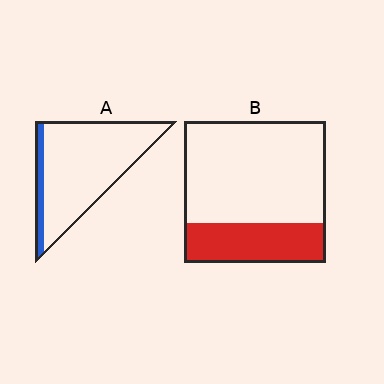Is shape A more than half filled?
No.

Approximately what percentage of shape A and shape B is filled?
A is approximately 10% and B is approximately 30%.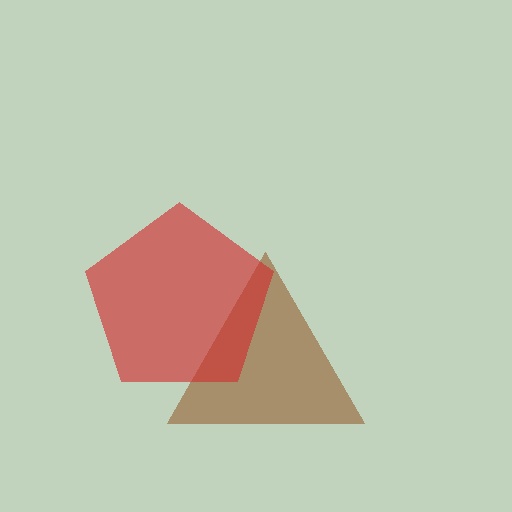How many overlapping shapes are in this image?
There are 2 overlapping shapes in the image.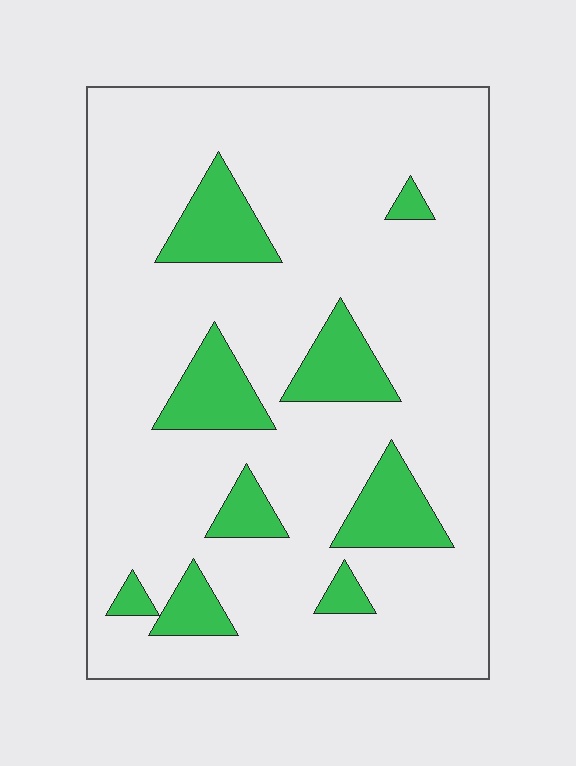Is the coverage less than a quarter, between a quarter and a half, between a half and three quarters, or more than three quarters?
Less than a quarter.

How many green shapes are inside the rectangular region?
9.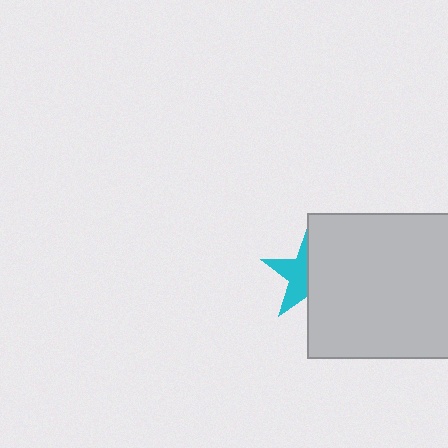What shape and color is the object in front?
The object in front is a light gray square.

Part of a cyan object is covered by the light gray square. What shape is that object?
It is a star.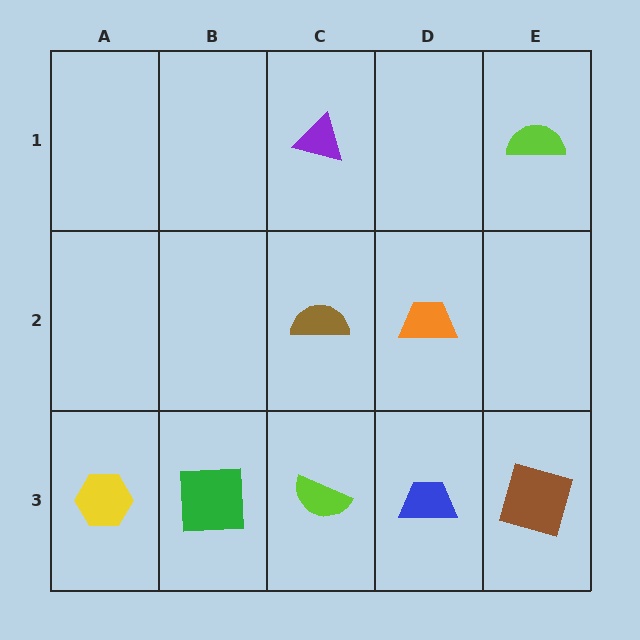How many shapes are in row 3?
5 shapes.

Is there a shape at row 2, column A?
No, that cell is empty.